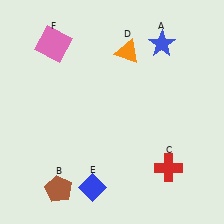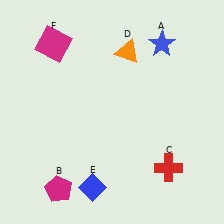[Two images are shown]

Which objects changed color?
B changed from brown to magenta. F changed from pink to magenta.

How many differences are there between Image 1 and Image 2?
There are 2 differences between the two images.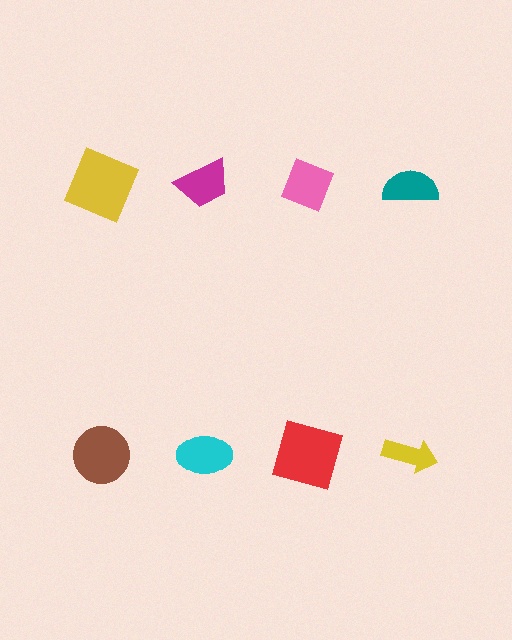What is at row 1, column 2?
A magenta trapezoid.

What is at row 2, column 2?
A cyan ellipse.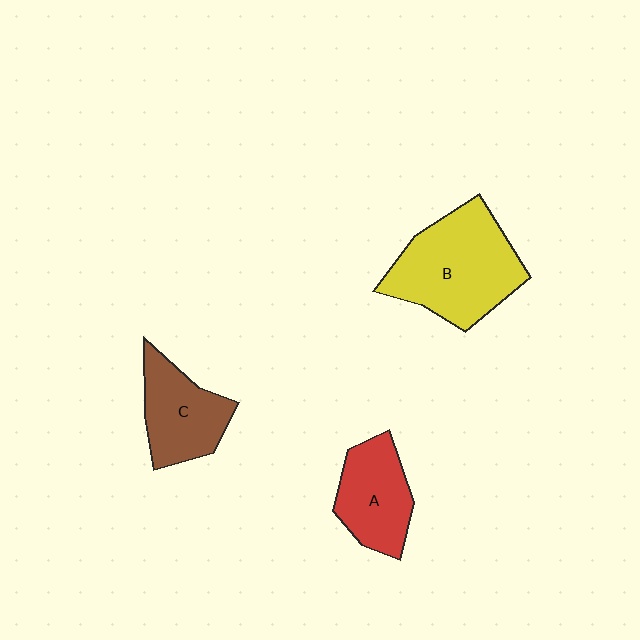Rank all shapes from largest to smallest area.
From largest to smallest: B (yellow), C (brown), A (red).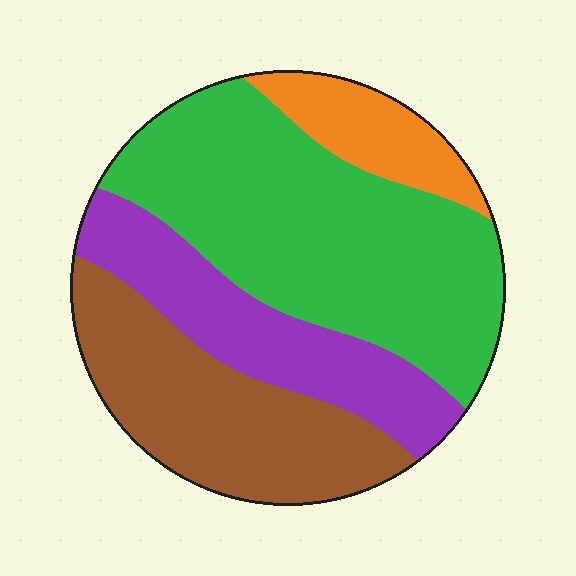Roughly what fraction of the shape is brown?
Brown takes up about one quarter (1/4) of the shape.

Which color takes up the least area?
Orange, at roughly 10%.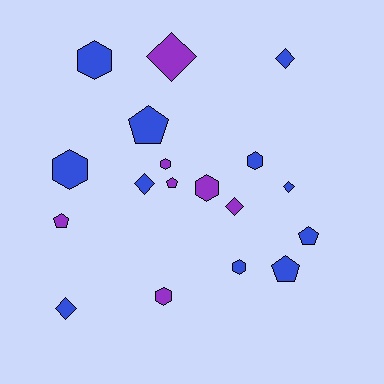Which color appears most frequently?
Blue, with 11 objects.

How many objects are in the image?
There are 18 objects.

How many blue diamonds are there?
There are 4 blue diamonds.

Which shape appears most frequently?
Hexagon, with 7 objects.